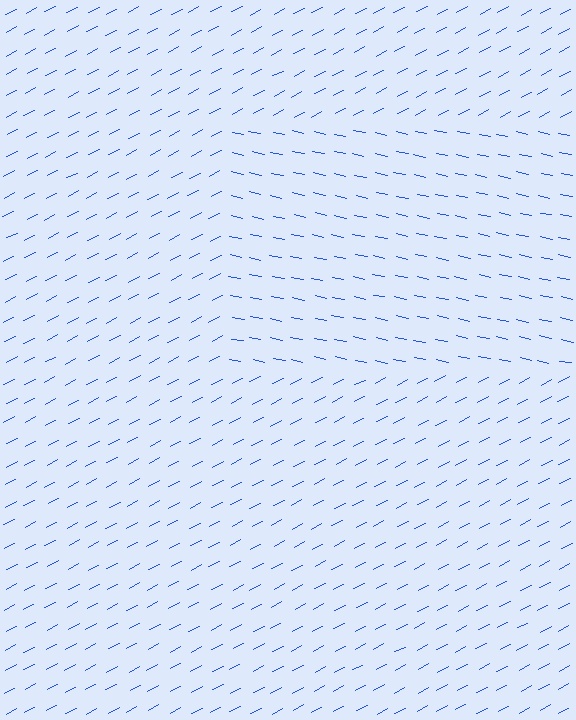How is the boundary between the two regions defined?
The boundary is defined purely by a change in line orientation (approximately 39 degrees difference). All lines are the same color and thickness.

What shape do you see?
I see a rectangle.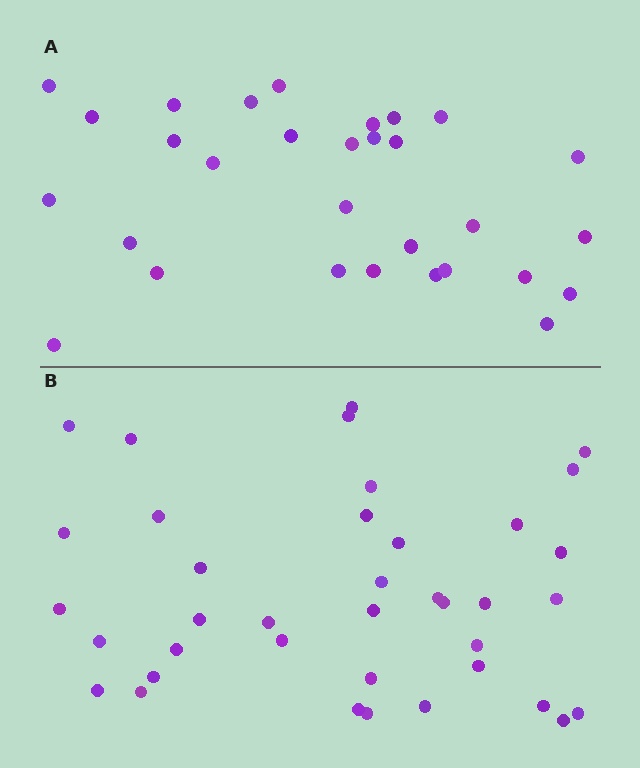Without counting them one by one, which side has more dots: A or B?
Region B (the bottom region) has more dots.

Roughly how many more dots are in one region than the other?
Region B has roughly 8 or so more dots than region A.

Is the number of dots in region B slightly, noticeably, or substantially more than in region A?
Region B has noticeably more, but not dramatically so. The ratio is roughly 1.3 to 1.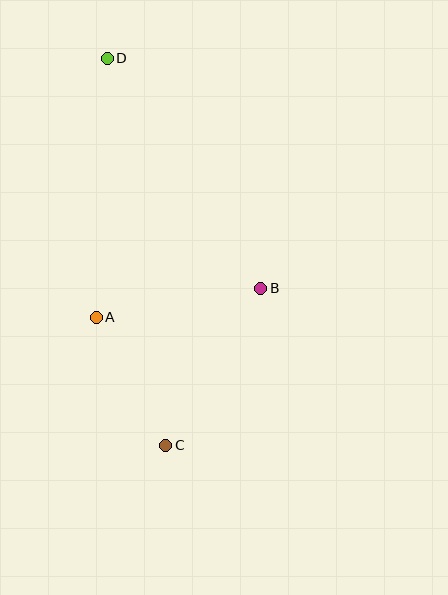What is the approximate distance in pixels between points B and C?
The distance between B and C is approximately 184 pixels.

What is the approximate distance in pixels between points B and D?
The distance between B and D is approximately 277 pixels.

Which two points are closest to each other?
Points A and C are closest to each other.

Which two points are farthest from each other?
Points C and D are farthest from each other.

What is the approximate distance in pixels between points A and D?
The distance between A and D is approximately 260 pixels.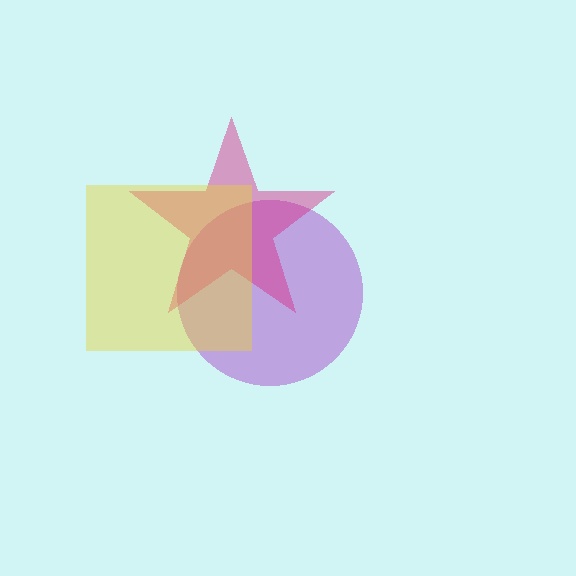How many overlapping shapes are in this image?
There are 3 overlapping shapes in the image.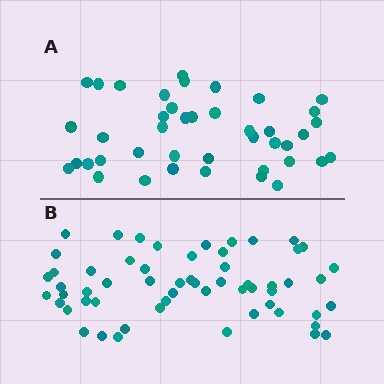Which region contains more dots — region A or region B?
Region B (the bottom region) has more dots.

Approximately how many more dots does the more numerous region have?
Region B has approximately 15 more dots than region A.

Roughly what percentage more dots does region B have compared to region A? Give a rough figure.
About 40% more.